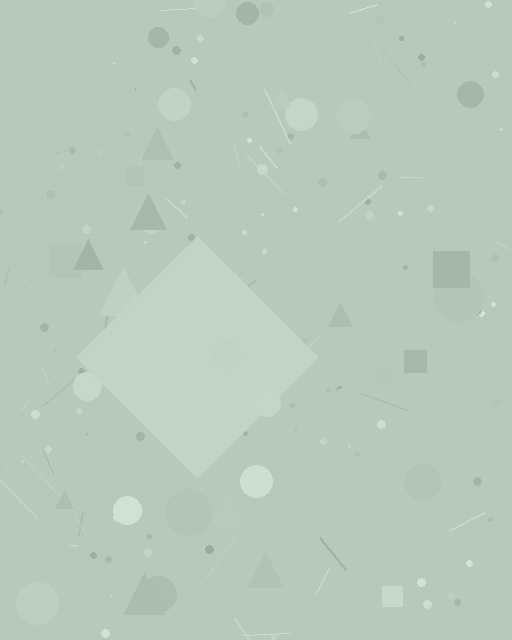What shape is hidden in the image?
A diamond is hidden in the image.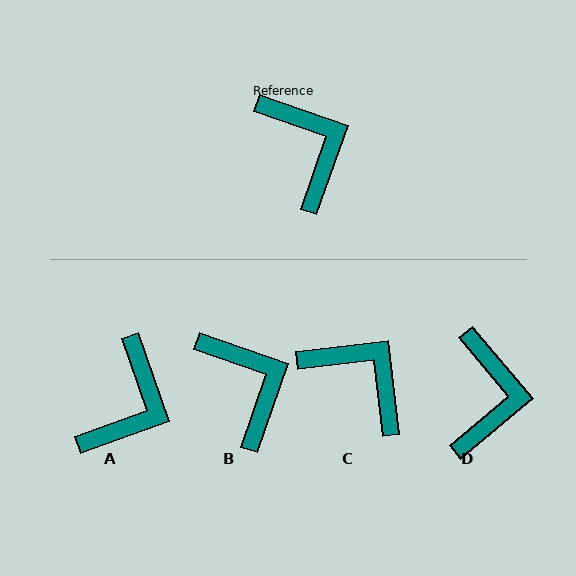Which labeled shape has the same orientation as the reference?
B.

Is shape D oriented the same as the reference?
No, it is off by about 30 degrees.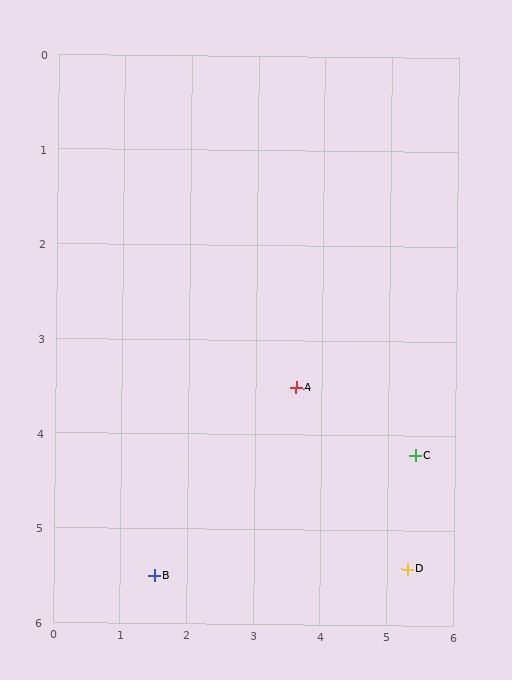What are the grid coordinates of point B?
Point B is at approximately (1.5, 5.5).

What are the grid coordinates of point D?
Point D is at approximately (5.3, 5.4).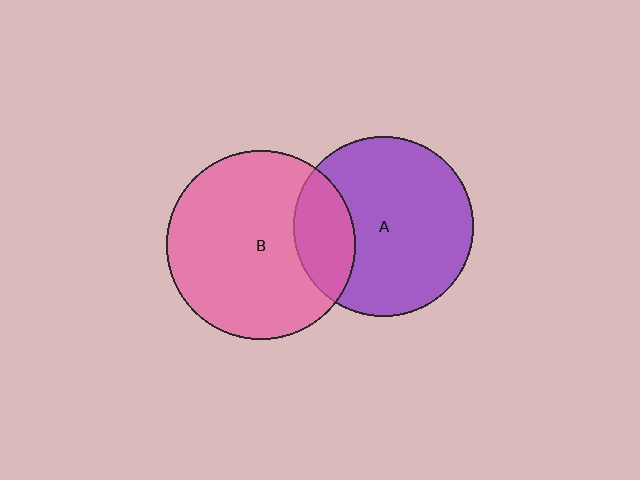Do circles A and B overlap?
Yes.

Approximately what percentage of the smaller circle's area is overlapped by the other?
Approximately 20%.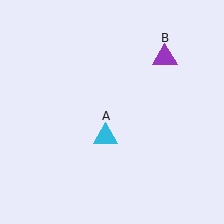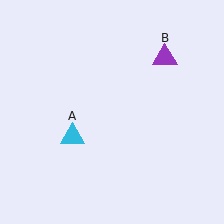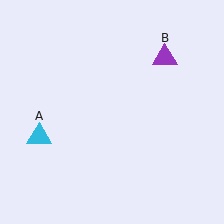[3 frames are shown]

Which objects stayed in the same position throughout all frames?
Purple triangle (object B) remained stationary.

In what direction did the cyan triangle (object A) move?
The cyan triangle (object A) moved left.